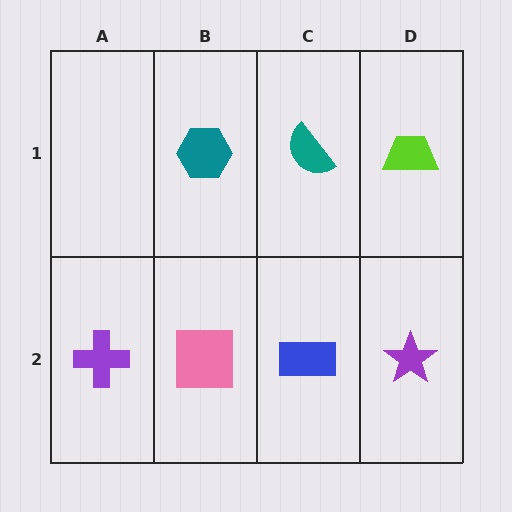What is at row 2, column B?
A pink square.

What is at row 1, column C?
A teal semicircle.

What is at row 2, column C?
A blue rectangle.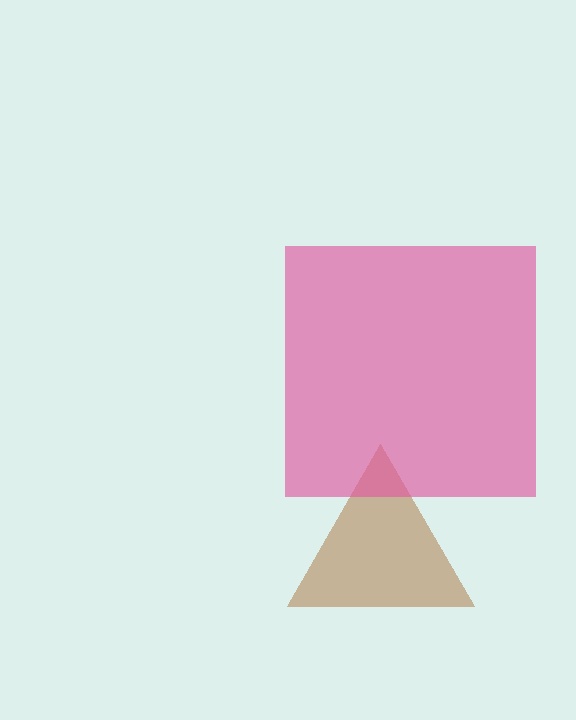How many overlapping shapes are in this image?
There are 2 overlapping shapes in the image.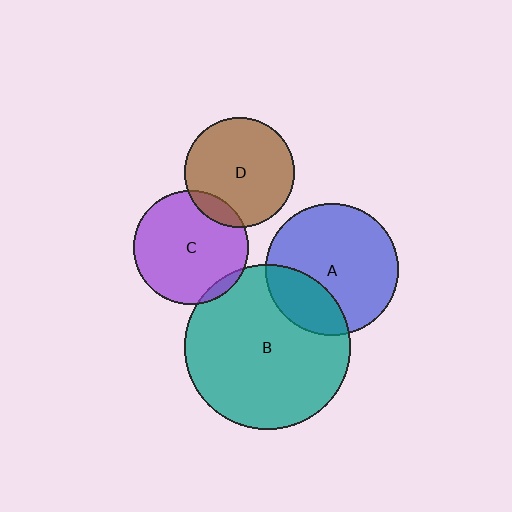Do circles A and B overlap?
Yes.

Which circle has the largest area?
Circle B (teal).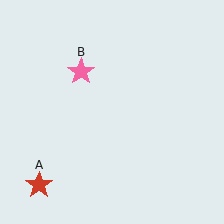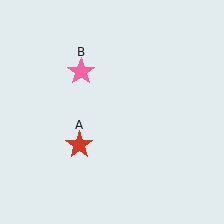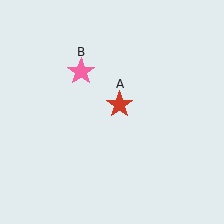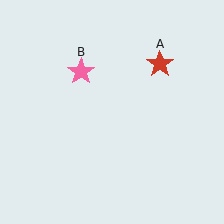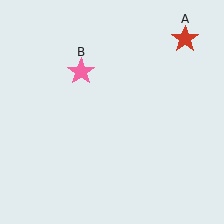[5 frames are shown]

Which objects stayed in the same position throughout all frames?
Pink star (object B) remained stationary.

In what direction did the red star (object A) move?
The red star (object A) moved up and to the right.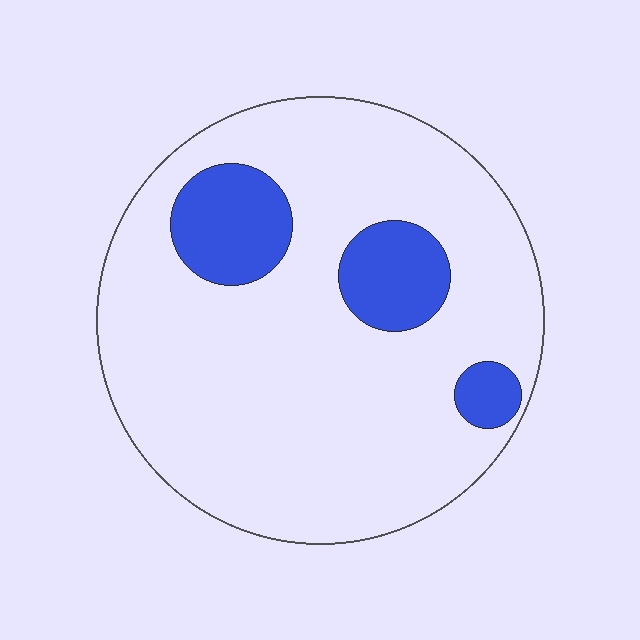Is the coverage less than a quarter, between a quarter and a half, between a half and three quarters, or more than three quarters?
Less than a quarter.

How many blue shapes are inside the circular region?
3.